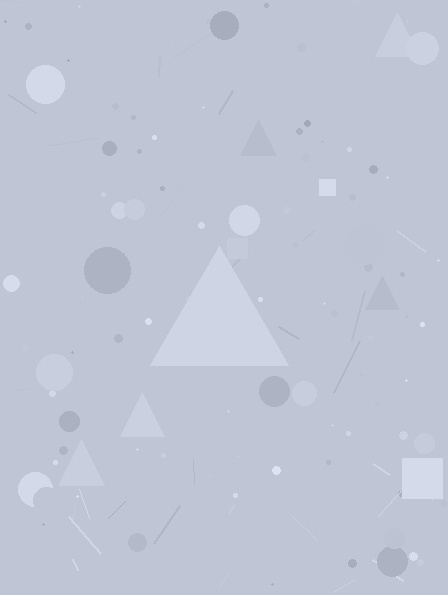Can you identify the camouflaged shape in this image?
The camouflaged shape is a triangle.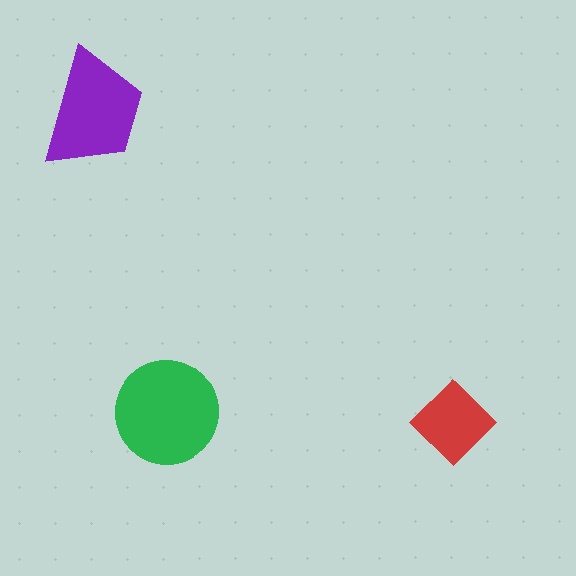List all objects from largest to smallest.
The green circle, the purple trapezoid, the red diamond.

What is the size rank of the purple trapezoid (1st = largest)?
2nd.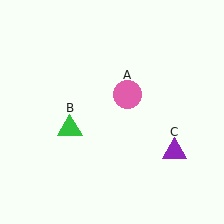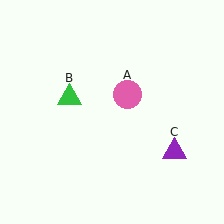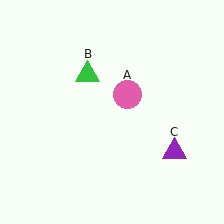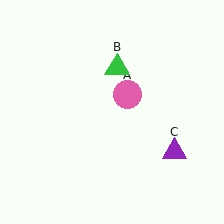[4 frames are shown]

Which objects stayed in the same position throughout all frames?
Pink circle (object A) and purple triangle (object C) remained stationary.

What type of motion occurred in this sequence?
The green triangle (object B) rotated clockwise around the center of the scene.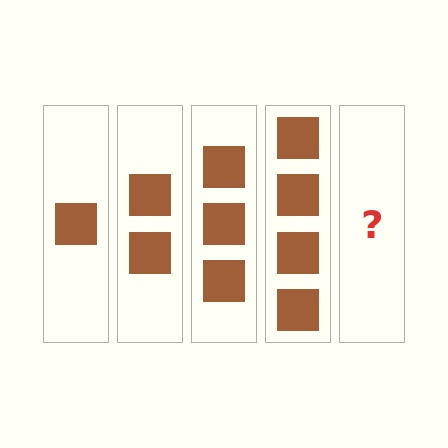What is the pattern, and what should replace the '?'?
The pattern is that each step adds one more square. The '?' should be 5 squares.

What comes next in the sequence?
The next element should be 5 squares.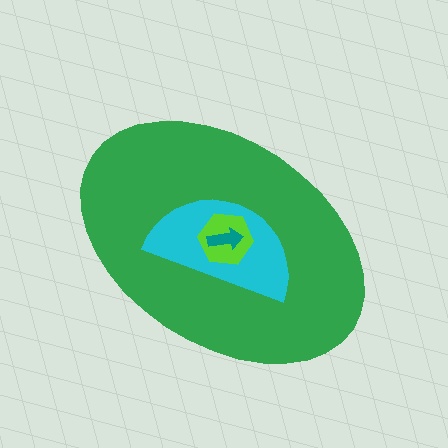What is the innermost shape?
The teal arrow.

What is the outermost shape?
The green ellipse.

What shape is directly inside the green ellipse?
The cyan semicircle.